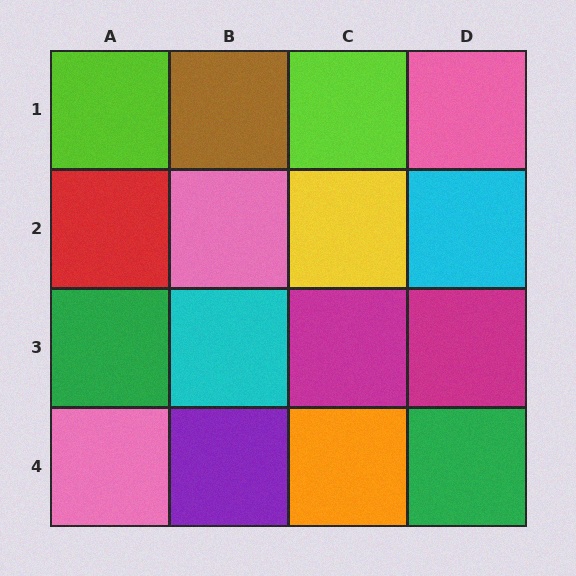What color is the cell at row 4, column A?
Pink.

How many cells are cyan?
2 cells are cyan.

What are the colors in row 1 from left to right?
Lime, brown, lime, pink.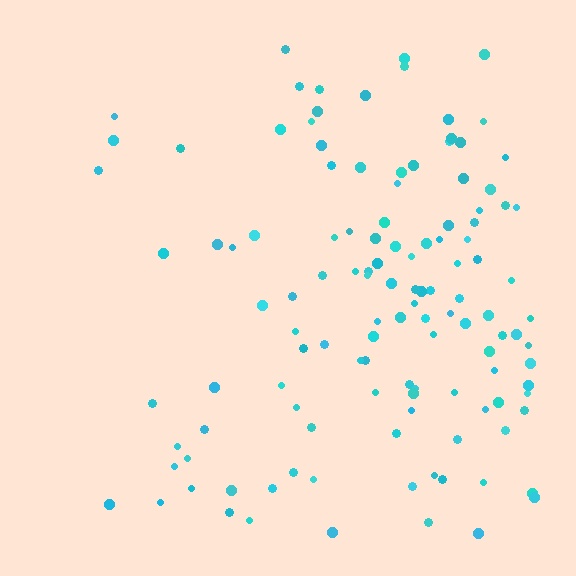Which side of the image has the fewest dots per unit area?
The left.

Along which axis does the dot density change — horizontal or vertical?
Horizontal.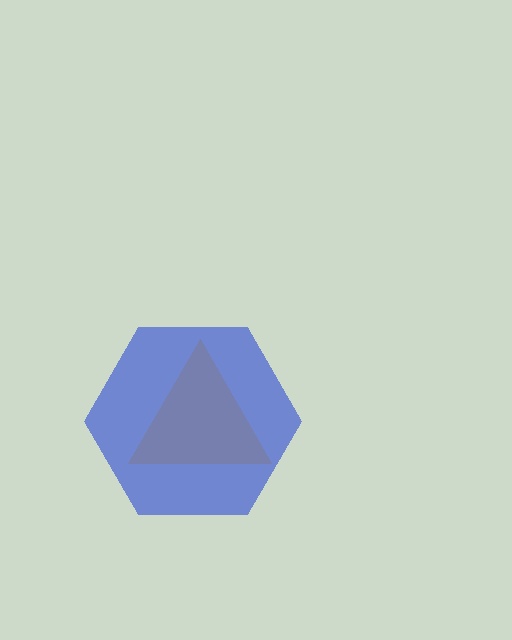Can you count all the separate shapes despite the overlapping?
Yes, there are 2 separate shapes.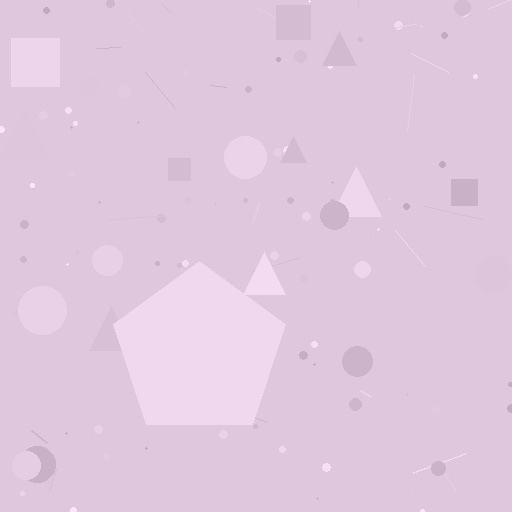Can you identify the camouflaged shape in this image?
The camouflaged shape is a pentagon.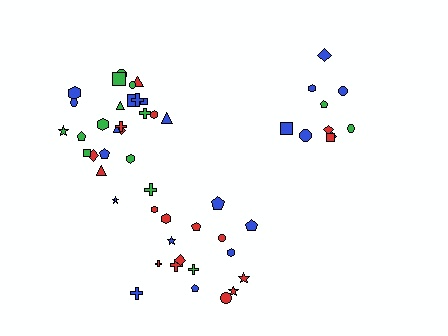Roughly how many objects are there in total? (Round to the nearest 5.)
Roughly 55 objects in total.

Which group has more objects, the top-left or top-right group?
The top-left group.